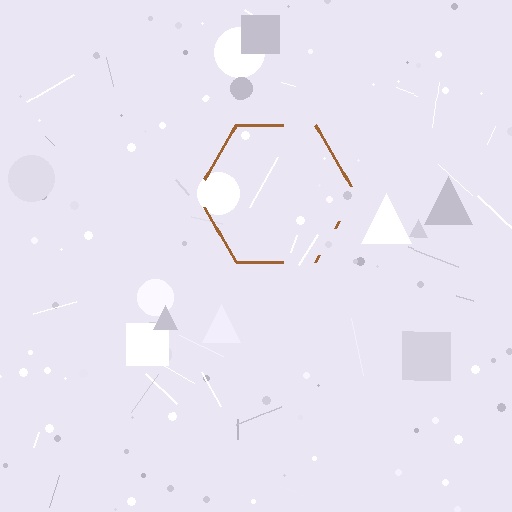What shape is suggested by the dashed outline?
The dashed outline suggests a hexagon.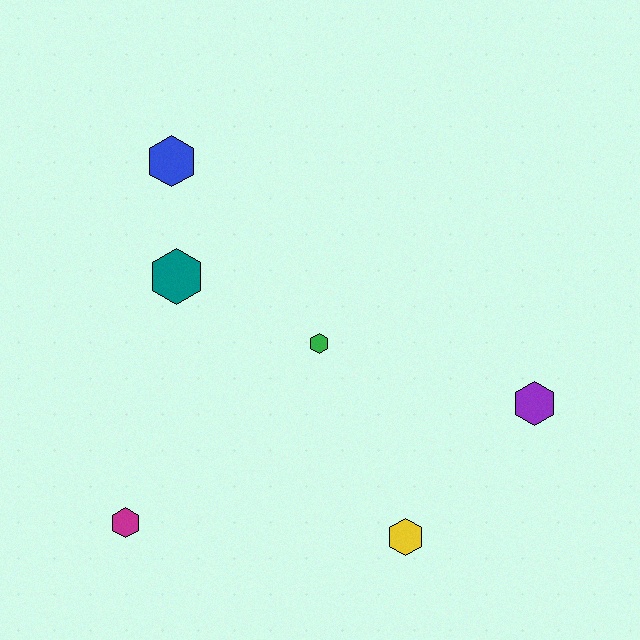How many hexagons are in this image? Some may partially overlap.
There are 6 hexagons.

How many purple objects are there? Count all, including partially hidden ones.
There is 1 purple object.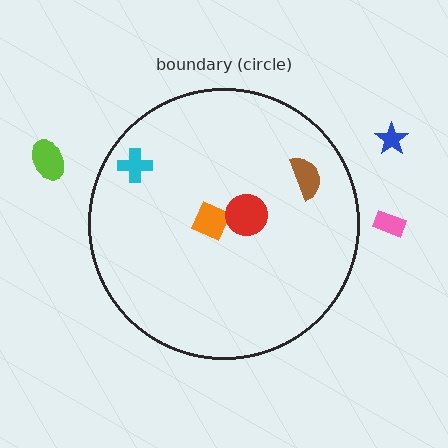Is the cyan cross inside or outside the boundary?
Inside.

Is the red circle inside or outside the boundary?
Inside.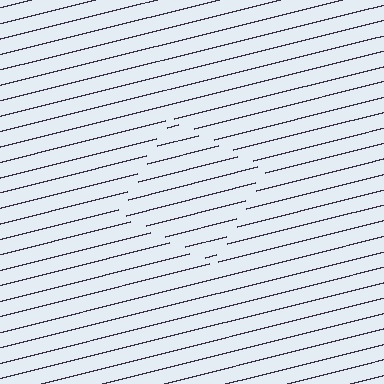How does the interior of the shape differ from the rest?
The interior of the shape contains the same grating, shifted by half a period — the contour is defined by the phase discontinuity where line-ends from the inner and outer gratings abut.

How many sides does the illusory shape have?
4 sides — the line-ends trace a square.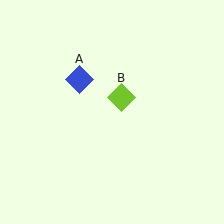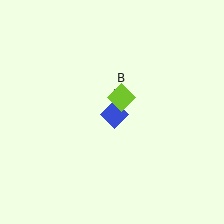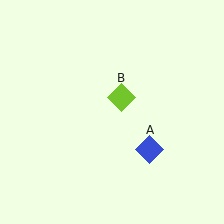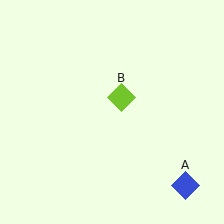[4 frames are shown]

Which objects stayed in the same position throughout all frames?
Lime diamond (object B) remained stationary.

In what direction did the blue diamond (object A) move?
The blue diamond (object A) moved down and to the right.